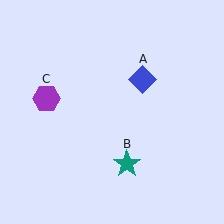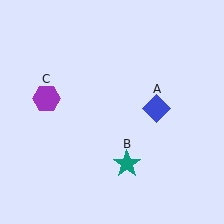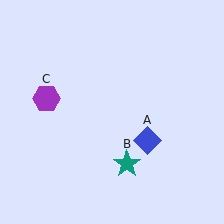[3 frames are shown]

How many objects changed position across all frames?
1 object changed position: blue diamond (object A).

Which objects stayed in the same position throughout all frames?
Teal star (object B) and purple hexagon (object C) remained stationary.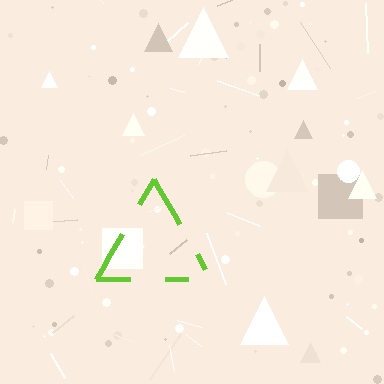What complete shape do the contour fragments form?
The contour fragments form a triangle.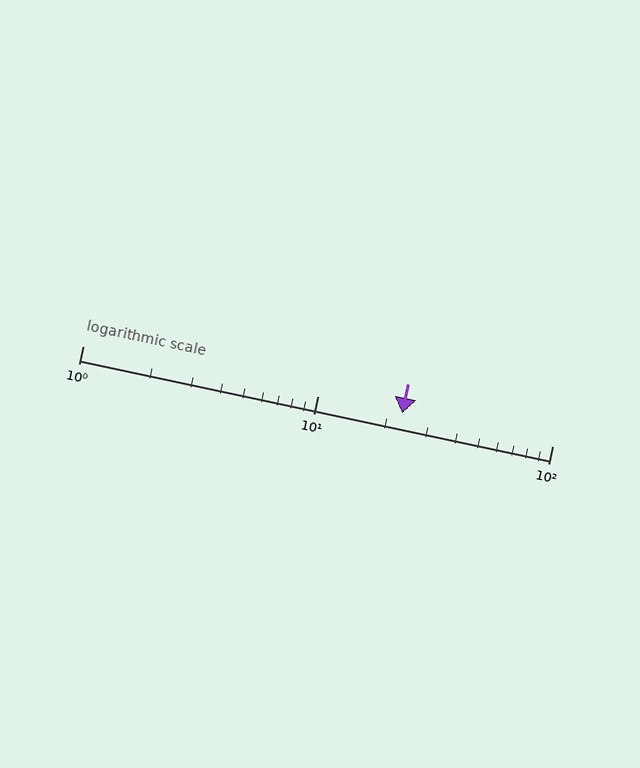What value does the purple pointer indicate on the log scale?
The pointer indicates approximately 23.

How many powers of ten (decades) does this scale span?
The scale spans 2 decades, from 1 to 100.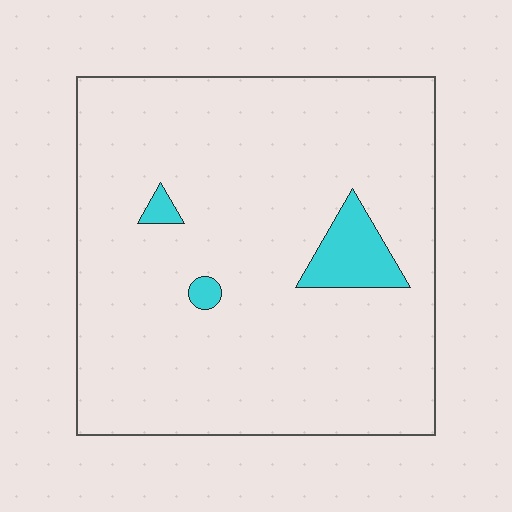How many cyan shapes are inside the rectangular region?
3.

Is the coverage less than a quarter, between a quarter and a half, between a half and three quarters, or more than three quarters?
Less than a quarter.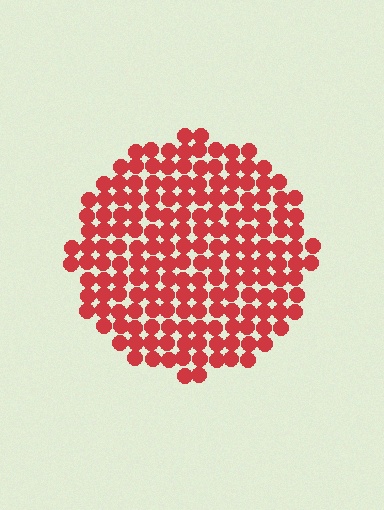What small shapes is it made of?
It is made of small circles.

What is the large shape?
The large shape is a circle.